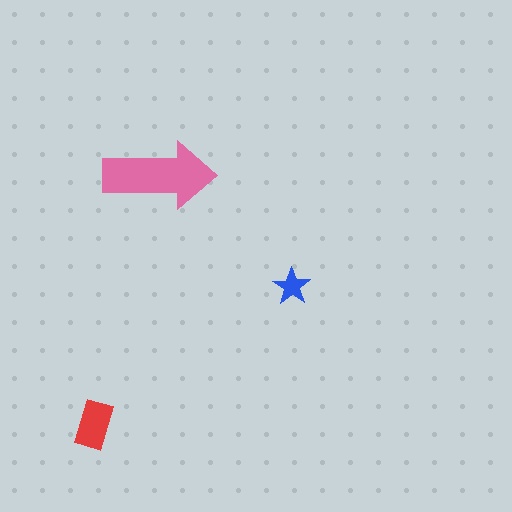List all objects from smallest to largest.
The blue star, the red rectangle, the pink arrow.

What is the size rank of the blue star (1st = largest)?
3rd.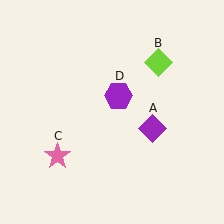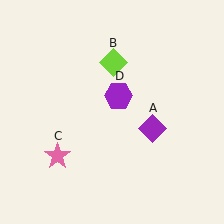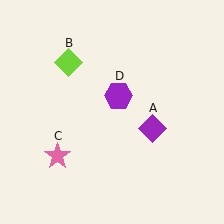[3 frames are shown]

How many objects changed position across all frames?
1 object changed position: lime diamond (object B).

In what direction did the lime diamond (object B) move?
The lime diamond (object B) moved left.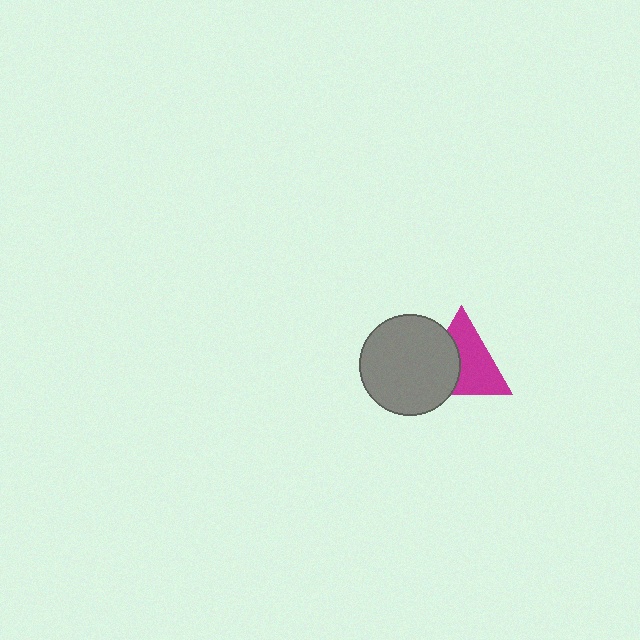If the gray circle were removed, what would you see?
You would see the complete magenta triangle.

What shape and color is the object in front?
The object in front is a gray circle.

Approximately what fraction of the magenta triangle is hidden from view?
Roughly 40% of the magenta triangle is hidden behind the gray circle.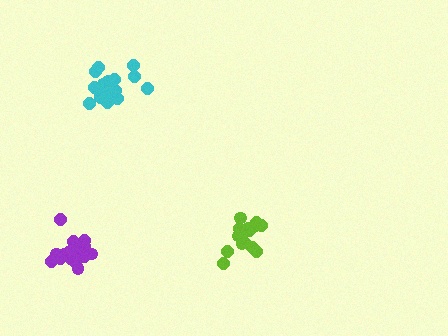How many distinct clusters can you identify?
There are 3 distinct clusters.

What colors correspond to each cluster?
The clusters are colored: cyan, purple, lime.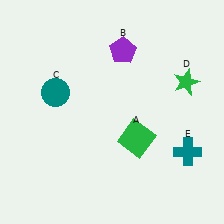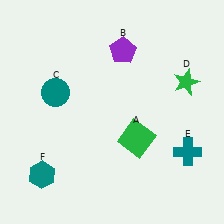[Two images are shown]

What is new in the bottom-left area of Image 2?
A teal hexagon (F) was added in the bottom-left area of Image 2.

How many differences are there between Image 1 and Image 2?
There is 1 difference between the two images.